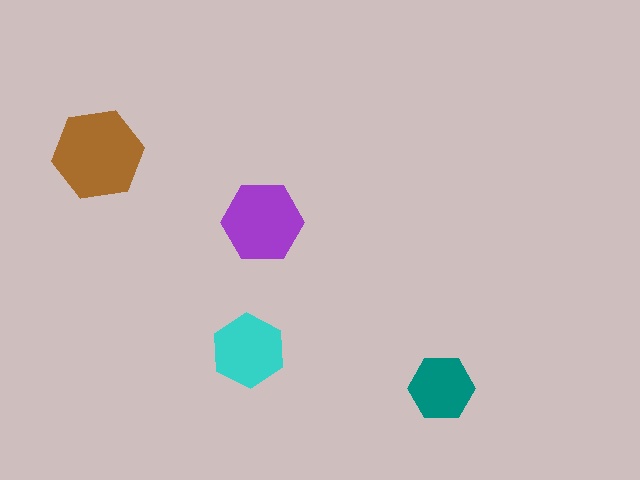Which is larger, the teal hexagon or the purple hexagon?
The purple one.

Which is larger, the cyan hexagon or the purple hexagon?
The purple one.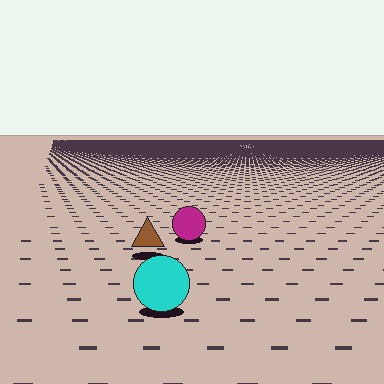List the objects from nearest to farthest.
From nearest to farthest: the cyan circle, the brown triangle, the magenta circle.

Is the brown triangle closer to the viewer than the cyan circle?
No. The cyan circle is closer — you can tell from the texture gradient: the ground texture is coarser near it.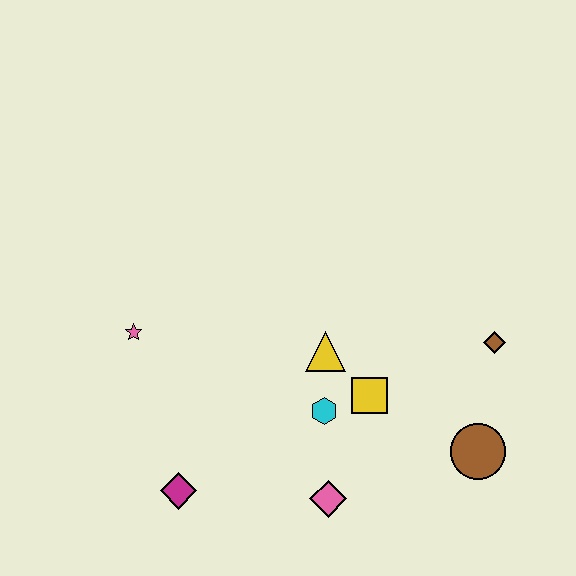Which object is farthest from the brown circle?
The pink star is farthest from the brown circle.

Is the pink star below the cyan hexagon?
No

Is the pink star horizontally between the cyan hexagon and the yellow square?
No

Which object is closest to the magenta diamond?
The pink diamond is closest to the magenta diamond.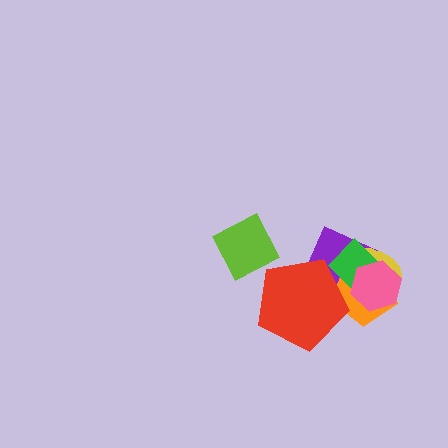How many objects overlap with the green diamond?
5 objects overlap with the green diamond.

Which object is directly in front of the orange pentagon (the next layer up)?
The yellow ellipse is directly in front of the orange pentagon.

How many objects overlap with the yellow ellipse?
4 objects overlap with the yellow ellipse.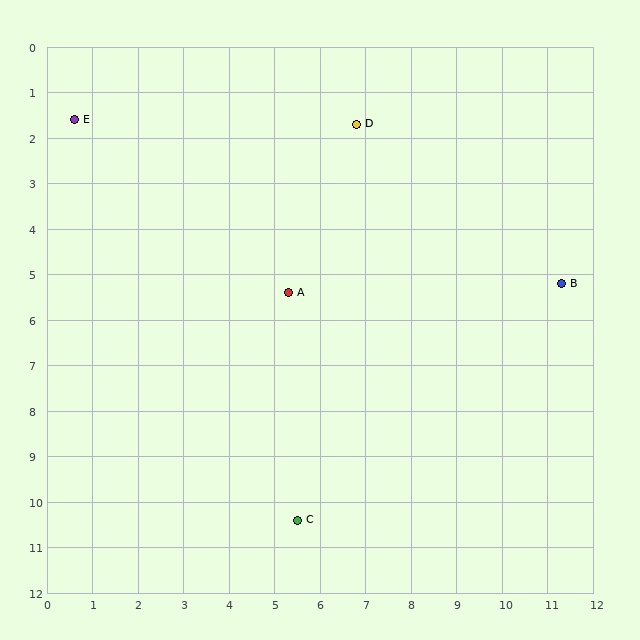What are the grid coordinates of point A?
Point A is at approximately (5.3, 5.4).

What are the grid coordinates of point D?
Point D is at approximately (6.8, 1.7).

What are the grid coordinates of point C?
Point C is at approximately (5.5, 10.4).